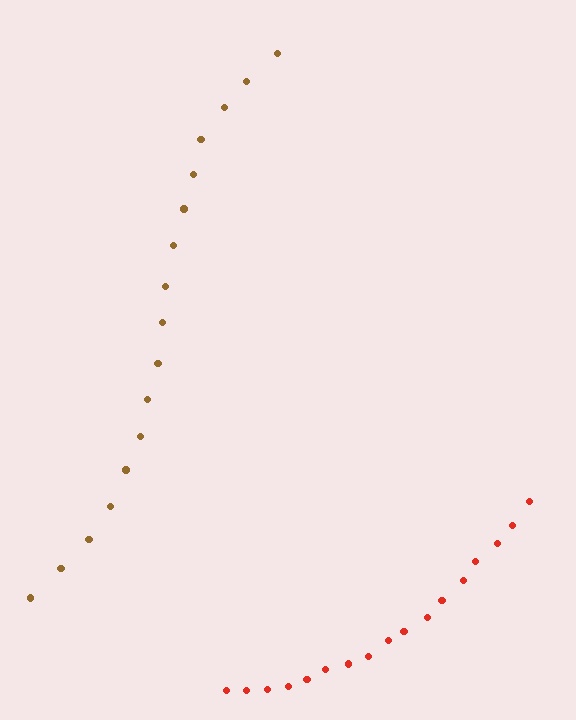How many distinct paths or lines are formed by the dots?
There are 2 distinct paths.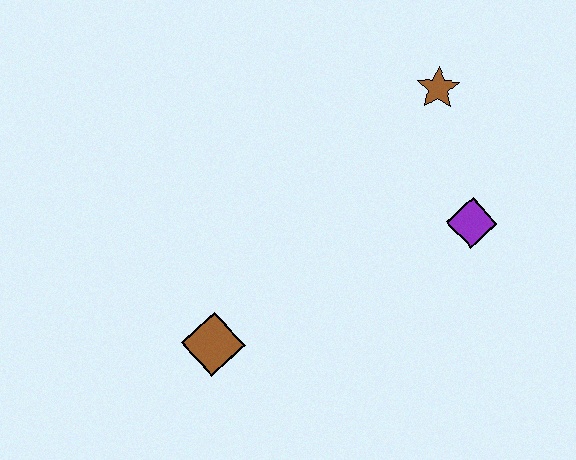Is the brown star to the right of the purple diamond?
No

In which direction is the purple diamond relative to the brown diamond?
The purple diamond is to the right of the brown diamond.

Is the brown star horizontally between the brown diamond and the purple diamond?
Yes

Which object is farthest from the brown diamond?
The brown star is farthest from the brown diamond.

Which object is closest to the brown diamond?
The purple diamond is closest to the brown diamond.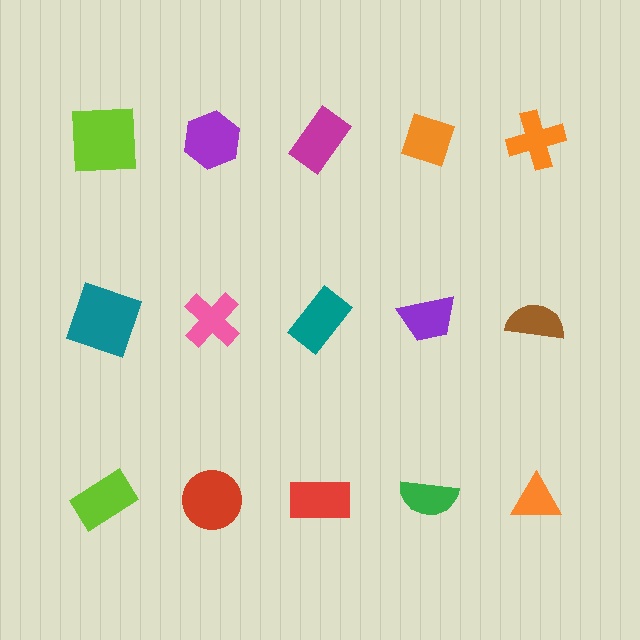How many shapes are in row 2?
5 shapes.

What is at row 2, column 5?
A brown semicircle.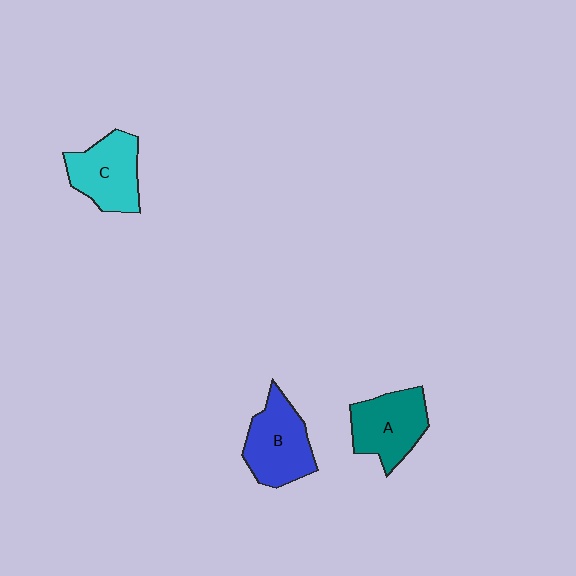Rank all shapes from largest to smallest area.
From largest to smallest: B (blue), A (teal), C (cyan).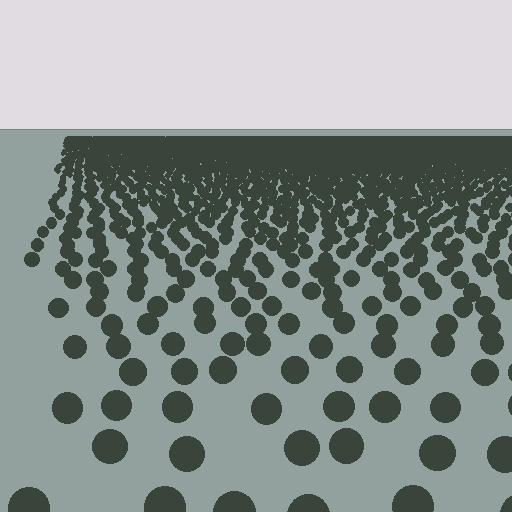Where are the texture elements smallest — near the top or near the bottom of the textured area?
Near the top.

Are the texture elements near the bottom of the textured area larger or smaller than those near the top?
Larger. Near the bottom, elements are closer to the viewer and appear at a bigger on-screen size.